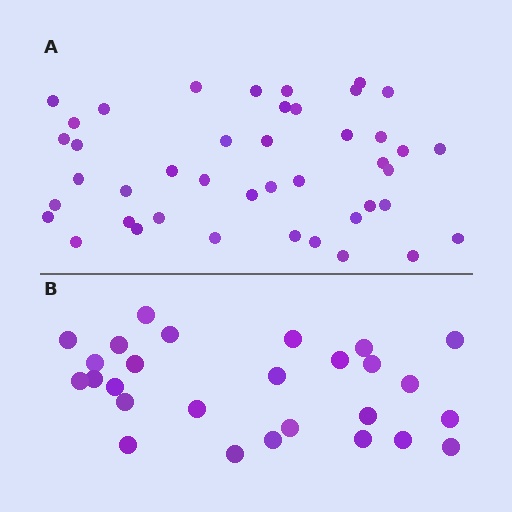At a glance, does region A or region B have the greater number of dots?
Region A (the top region) has more dots.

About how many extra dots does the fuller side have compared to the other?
Region A has approximately 15 more dots than region B.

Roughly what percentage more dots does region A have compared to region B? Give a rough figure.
About 60% more.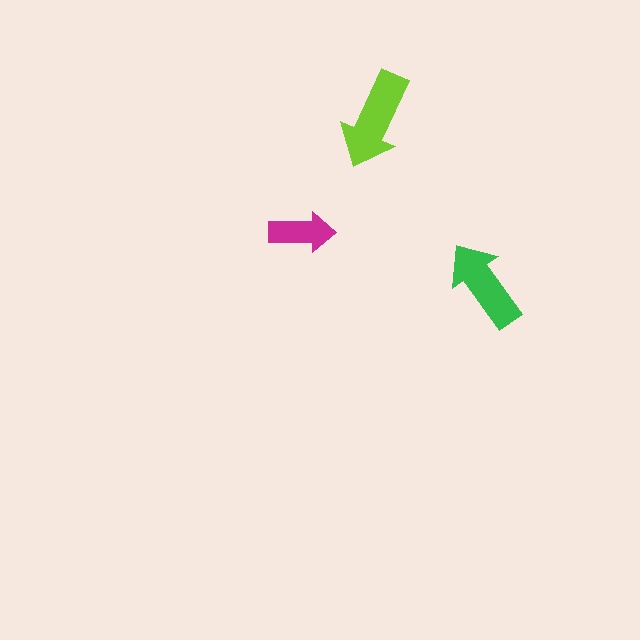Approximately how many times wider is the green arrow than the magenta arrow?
About 1.5 times wider.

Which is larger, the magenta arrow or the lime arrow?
The lime one.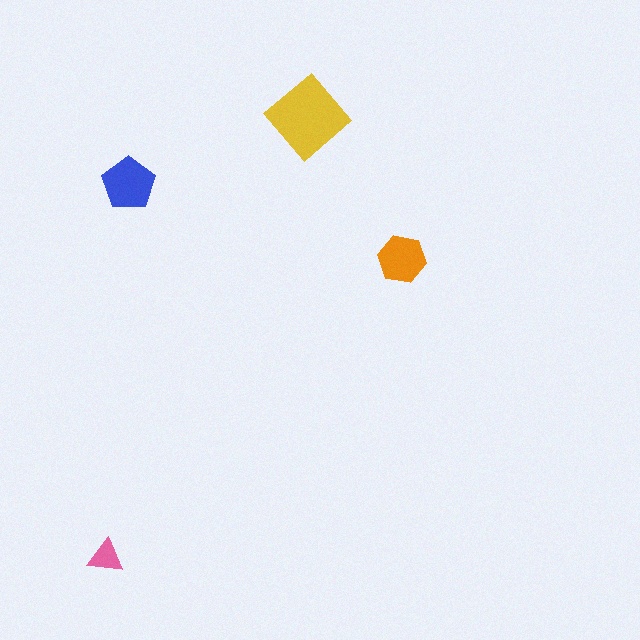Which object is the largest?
The yellow diamond.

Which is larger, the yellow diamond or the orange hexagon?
The yellow diamond.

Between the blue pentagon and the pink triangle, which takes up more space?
The blue pentagon.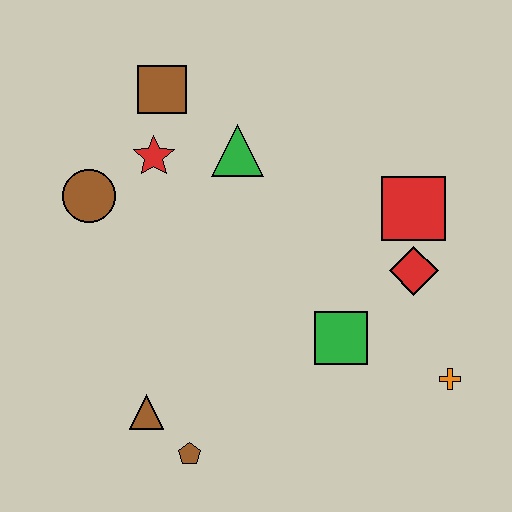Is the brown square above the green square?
Yes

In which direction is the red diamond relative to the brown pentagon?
The red diamond is to the right of the brown pentagon.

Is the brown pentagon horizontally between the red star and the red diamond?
Yes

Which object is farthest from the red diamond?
The brown circle is farthest from the red diamond.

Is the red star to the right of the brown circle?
Yes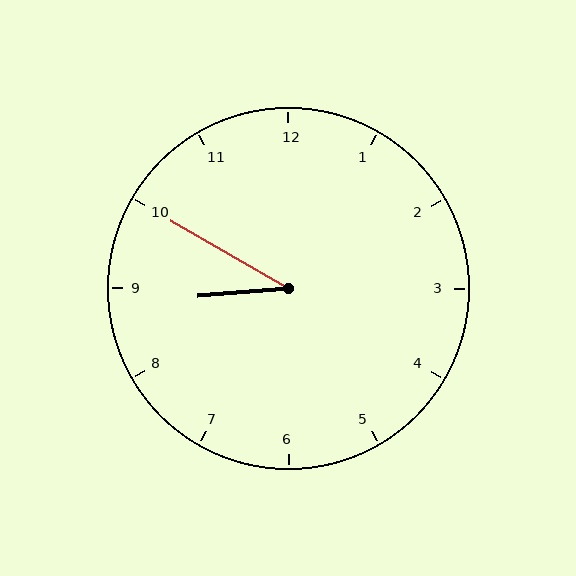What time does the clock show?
8:50.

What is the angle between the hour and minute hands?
Approximately 35 degrees.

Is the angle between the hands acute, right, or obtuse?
It is acute.